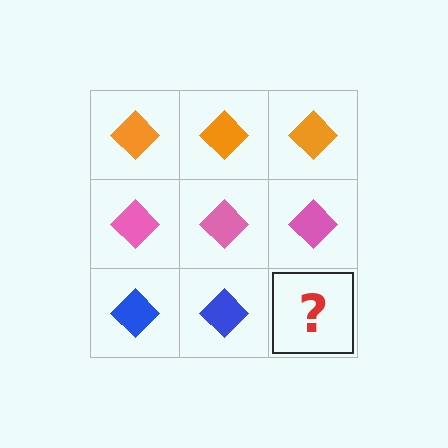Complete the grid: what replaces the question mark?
The question mark should be replaced with a blue diamond.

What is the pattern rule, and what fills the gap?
The rule is that each row has a consistent color. The gap should be filled with a blue diamond.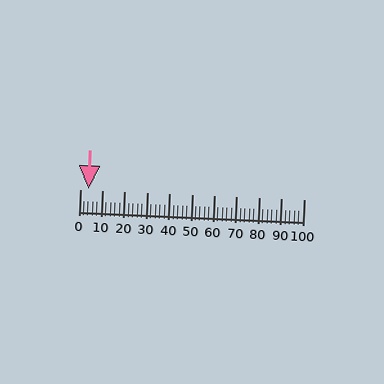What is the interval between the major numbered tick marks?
The major tick marks are spaced 10 units apart.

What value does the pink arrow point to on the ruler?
The pink arrow points to approximately 4.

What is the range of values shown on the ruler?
The ruler shows values from 0 to 100.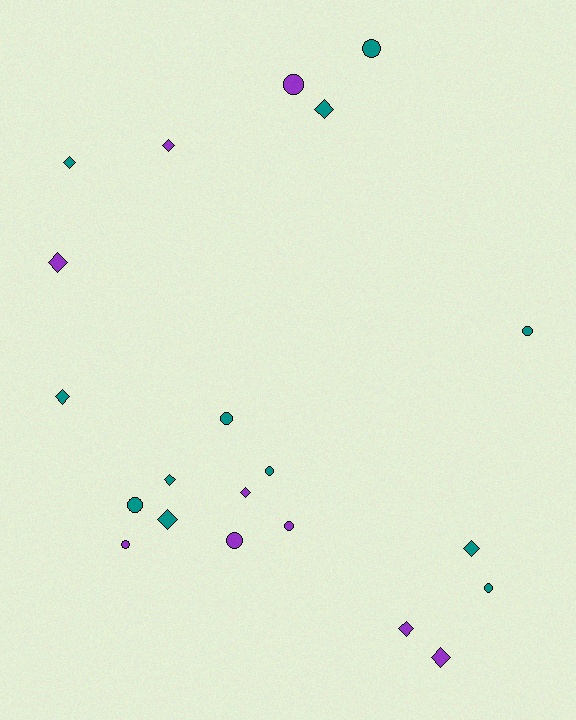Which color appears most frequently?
Teal, with 12 objects.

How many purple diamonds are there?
There are 5 purple diamonds.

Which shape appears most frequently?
Diamond, with 11 objects.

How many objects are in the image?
There are 21 objects.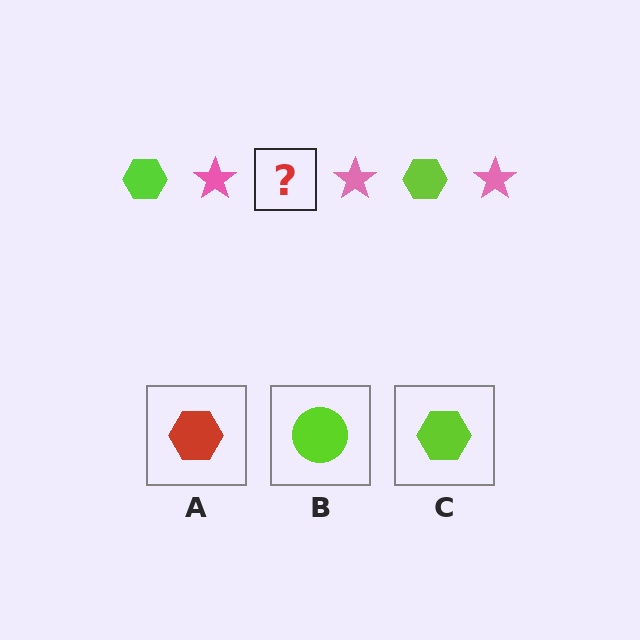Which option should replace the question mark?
Option C.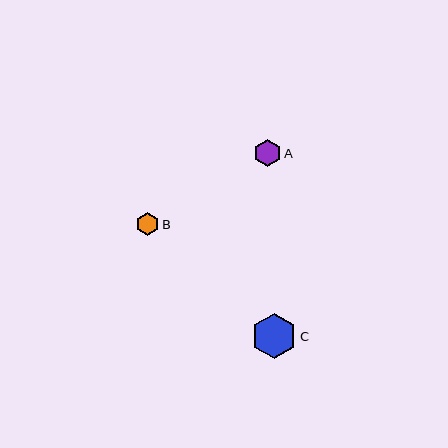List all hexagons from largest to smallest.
From largest to smallest: C, A, B.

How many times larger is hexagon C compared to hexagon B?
Hexagon C is approximately 2.0 times the size of hexagon B.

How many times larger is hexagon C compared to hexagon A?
Hexagon C is approximately 1.6 times the size of hexagon A.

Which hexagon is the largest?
Hexagon C is the largest with a size of approximately 45 pixels.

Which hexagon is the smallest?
Hexagon B is the smallest with a size of approximately 23 pixels.